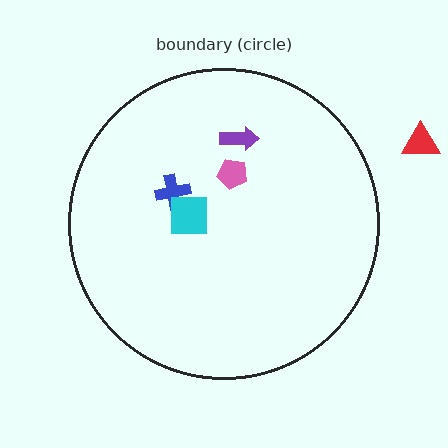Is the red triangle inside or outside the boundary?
Outside.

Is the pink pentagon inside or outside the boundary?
Inside.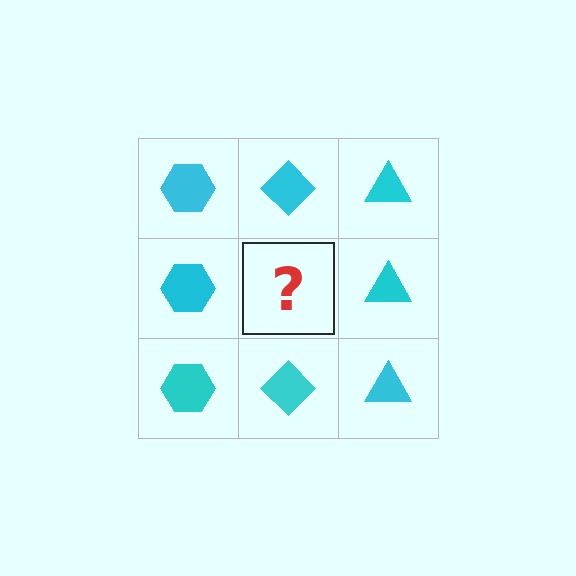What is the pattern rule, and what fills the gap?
The rule is that each column has a consistent shape. The gap should be filled with a cyan diamond.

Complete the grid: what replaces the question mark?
The question mark should be replaced with a cyan diamond.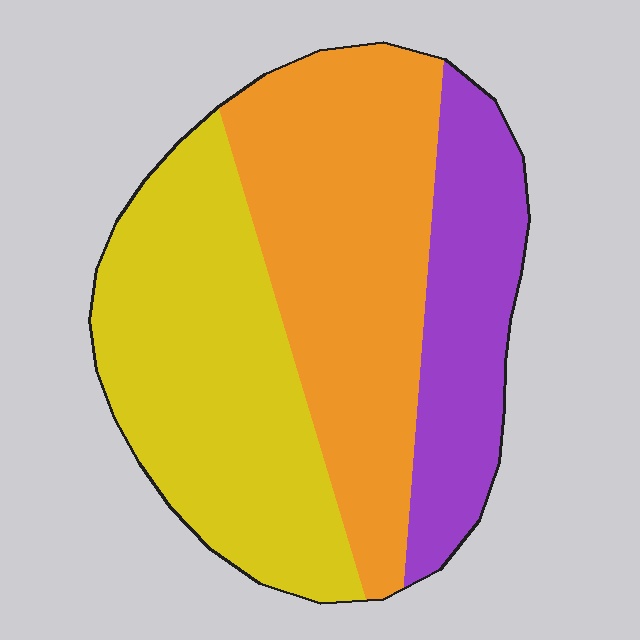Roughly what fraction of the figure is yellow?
Yellow covers about 40% of the figure.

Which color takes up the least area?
Purple, at roughly 20%.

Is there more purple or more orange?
Orange.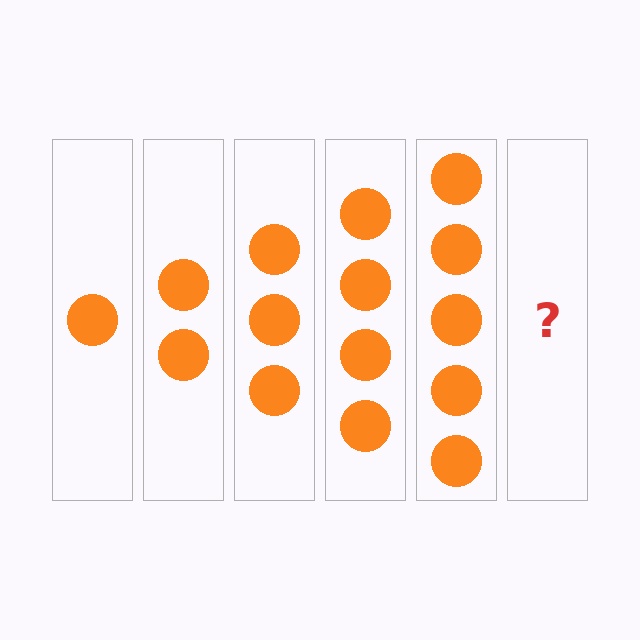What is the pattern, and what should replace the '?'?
The pattern is that each step adds one more circle. The '?' should be 6 circles.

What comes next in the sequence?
The next element should be 6 circles.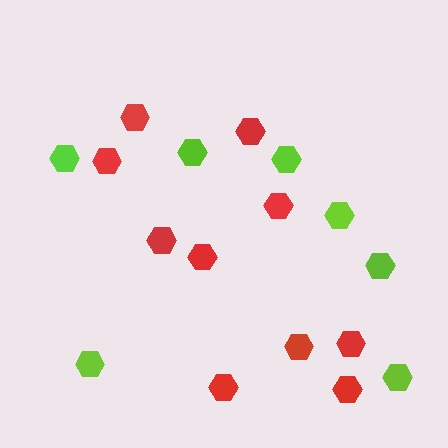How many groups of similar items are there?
There are 2 groups: one group of lime hexagons (7) and one group of red hexagons (10).